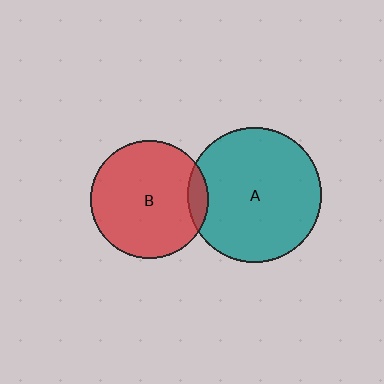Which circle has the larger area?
Circle A (teal).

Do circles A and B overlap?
Yes.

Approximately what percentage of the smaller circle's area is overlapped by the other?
Approximately 10%.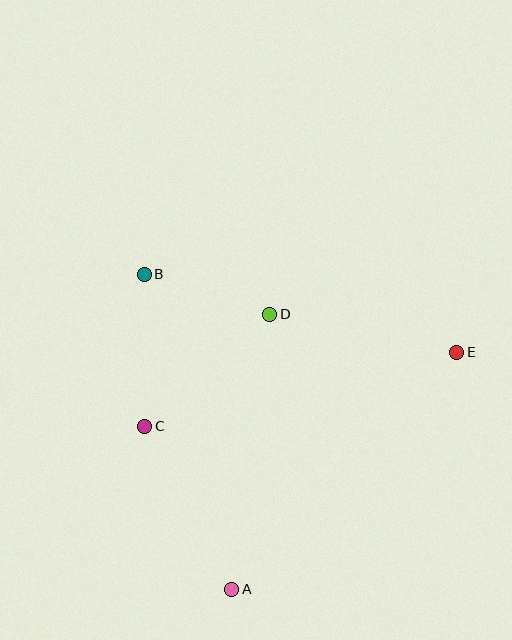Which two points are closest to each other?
Points B and D are closest to each other.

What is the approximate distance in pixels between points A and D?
The distance between A and D is approximately 278 pixels.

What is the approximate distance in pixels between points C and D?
The distance between C and D is approximately 168 pixels.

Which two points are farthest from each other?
Points A and E are farthest from each other.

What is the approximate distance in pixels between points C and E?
The distance between C and E is approximately 321 pixels.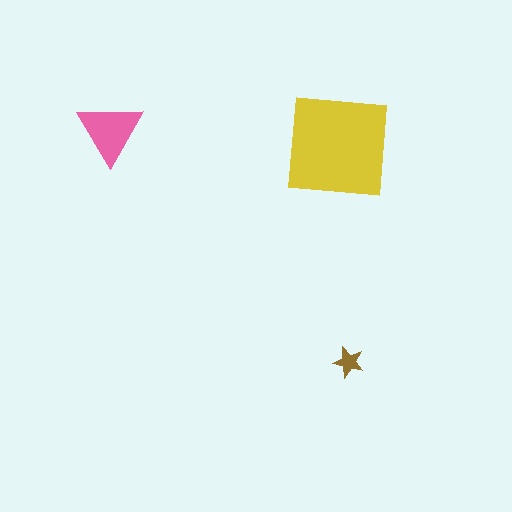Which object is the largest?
The yellow square.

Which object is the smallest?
The brown star.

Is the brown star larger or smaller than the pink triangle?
Smaller.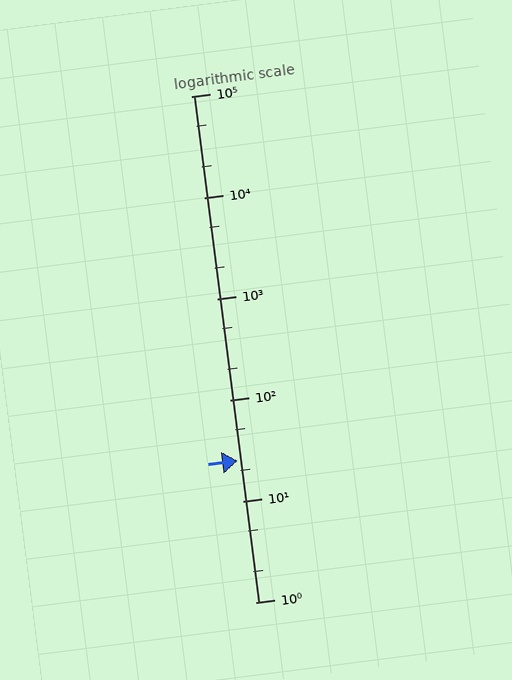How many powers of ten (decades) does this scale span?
The scale spans 5 decades, from 1 to 100000.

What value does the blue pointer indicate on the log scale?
The pointer indicates approximately 25.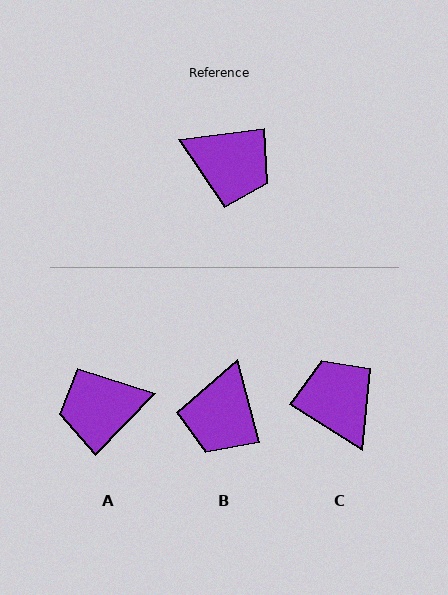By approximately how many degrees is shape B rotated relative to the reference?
Approximately 82 degrees clockwise.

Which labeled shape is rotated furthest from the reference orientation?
A, about 142 degrees away.